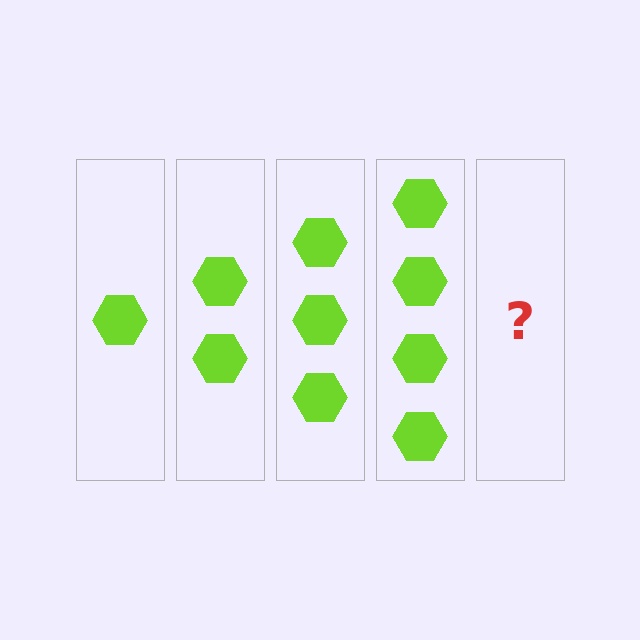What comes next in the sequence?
The next element should be 5 hexagons.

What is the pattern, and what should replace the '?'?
The pattern is that each step adds one more hexagon. The '?' should be 5 hexagons.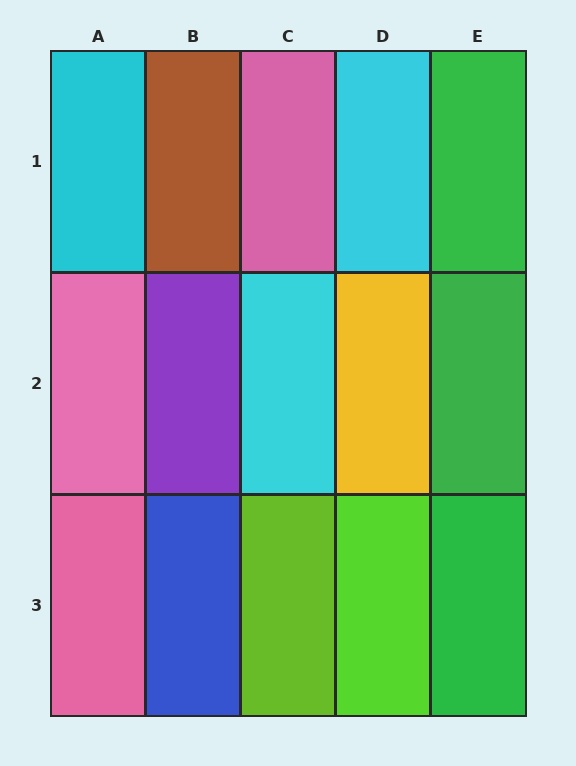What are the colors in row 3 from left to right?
Pink, blue, lime, lime, green.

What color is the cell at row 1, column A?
Cyan.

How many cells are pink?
3 cells are pink.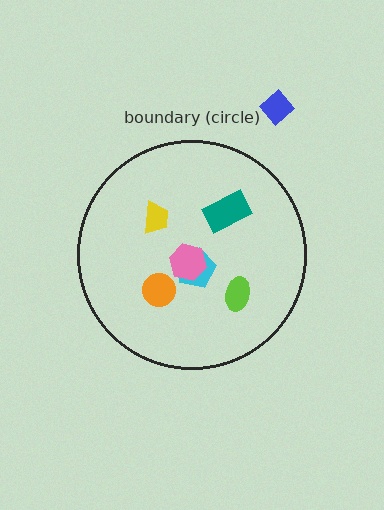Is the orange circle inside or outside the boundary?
Inside.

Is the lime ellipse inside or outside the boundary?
Inside.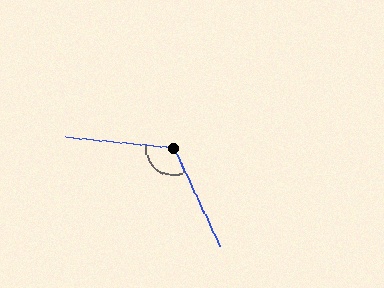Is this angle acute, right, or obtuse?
It is obtuse.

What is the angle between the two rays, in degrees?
Approximately 121 degrees.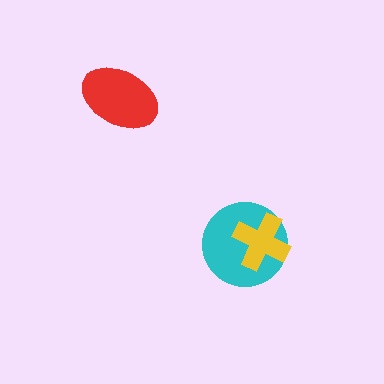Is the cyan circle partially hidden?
Yes, it is partially covered by another shape.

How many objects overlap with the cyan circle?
1 object overlaps with the cyan circle.